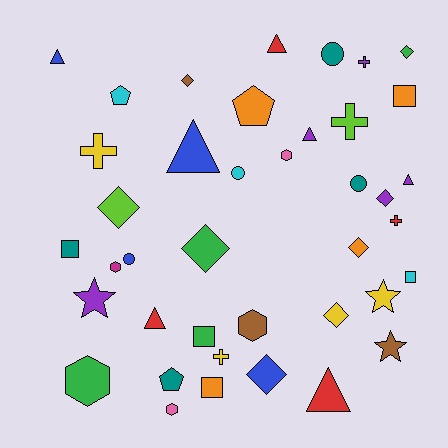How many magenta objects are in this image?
There is 1 magenta object.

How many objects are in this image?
There are 40 objects.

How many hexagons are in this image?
There are 5 hexagons.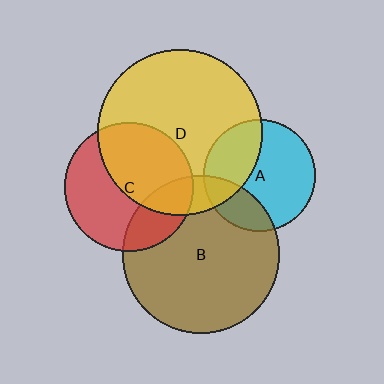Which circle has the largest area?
Circle D (yellow).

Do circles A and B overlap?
Yes.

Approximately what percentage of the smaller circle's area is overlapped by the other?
Approximately 25%.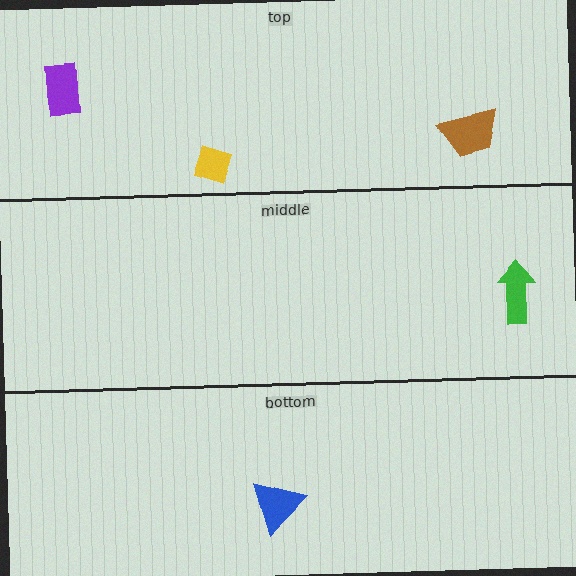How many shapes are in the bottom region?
1.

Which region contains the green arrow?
The middle region.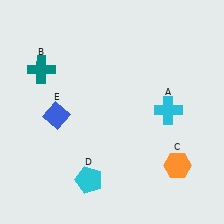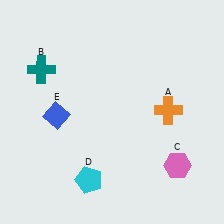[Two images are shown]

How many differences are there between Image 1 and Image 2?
There are 2 differences between the two images.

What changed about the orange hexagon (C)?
In Image 1, C is orange. In Image 2, it changed to pink.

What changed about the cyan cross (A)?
In Image 1, A is cyan. In Image 2, it changed to orange.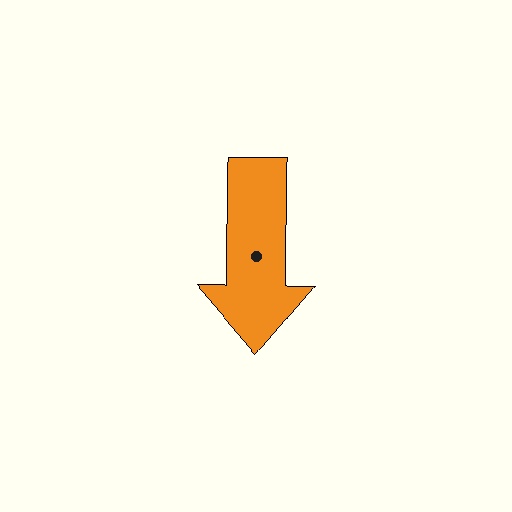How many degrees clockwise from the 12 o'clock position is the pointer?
Approximately 180 degrees.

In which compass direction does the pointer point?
South.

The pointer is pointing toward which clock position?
Roughly 6 o'clock.